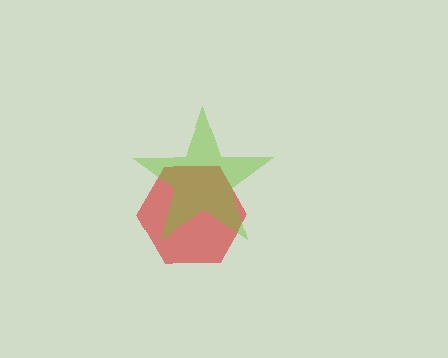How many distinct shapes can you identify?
There are 2 distinct shapes: a red hexagon, a lime star.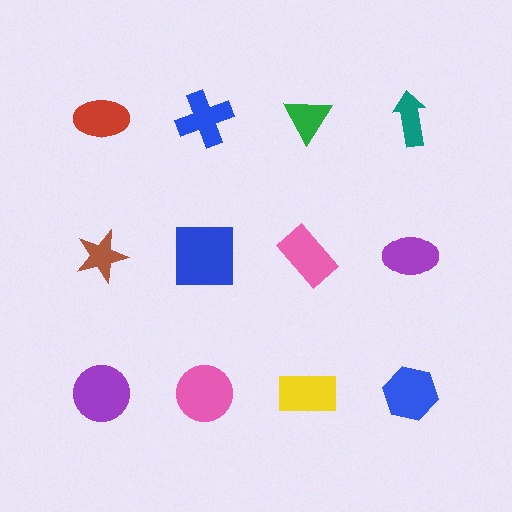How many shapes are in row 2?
4 shapes.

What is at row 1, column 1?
A red ellipse.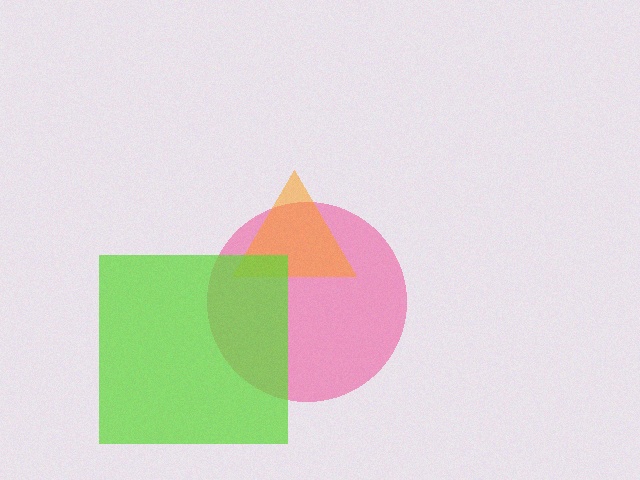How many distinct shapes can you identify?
There are 3 distinct shapes: a pink circle, an orange triangle, a lime square.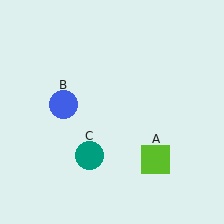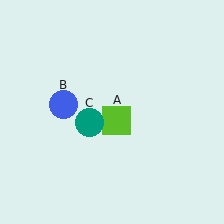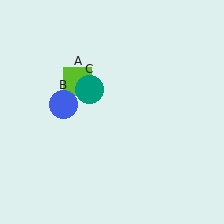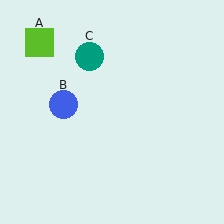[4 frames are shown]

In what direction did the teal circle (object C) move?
The teal circle (object C) moved up.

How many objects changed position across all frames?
2 objects changed position: lime square (object A), teal circle (object C).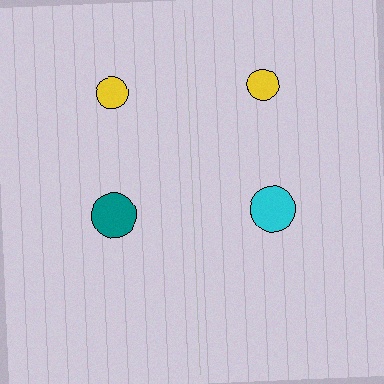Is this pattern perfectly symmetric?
No, the pattern is not perfectly symmetric. The cyan circle on the right side breaks the symmetry — its mirror counterpart is teal.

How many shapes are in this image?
There are 4 shapes in this image.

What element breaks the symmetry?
The cyan circle on the right side breaks the symmetry — its mirror counterpart is teal.